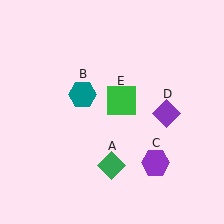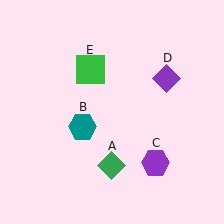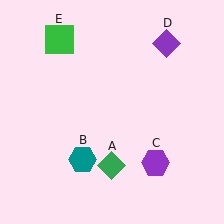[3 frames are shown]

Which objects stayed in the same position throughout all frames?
Green diamond (object A) and purple hexagon (object C) remained stationary.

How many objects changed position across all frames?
3 objects changed position: teal hexagon (object B), purple diamond (object D), green square (object E).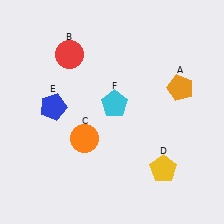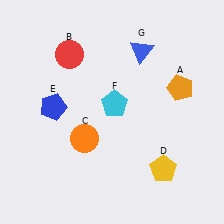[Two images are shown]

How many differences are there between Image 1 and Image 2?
There is 1 difference between the two images.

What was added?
A blue triangle (G) was added in Image 2.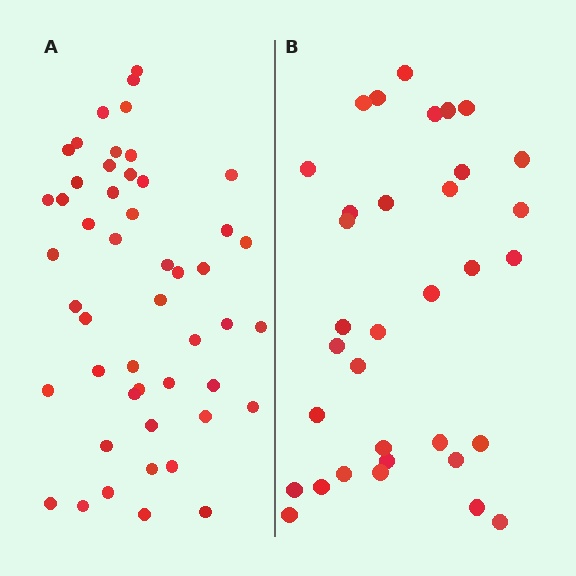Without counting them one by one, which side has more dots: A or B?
Region A (the left region) has more dots.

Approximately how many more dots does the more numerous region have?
Region A has approximately 15 more dots than region B.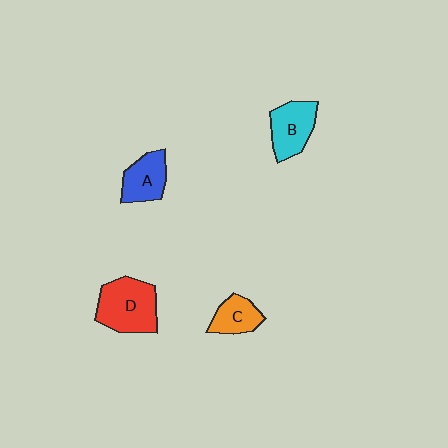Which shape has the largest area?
Shape D (red).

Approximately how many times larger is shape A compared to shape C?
Approximately 1.2 times.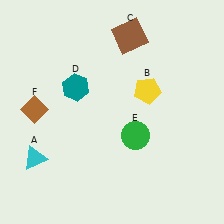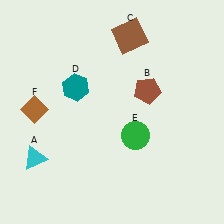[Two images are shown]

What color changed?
The pentagon (B) changed from yellow in Image 1 to brown in Image 2.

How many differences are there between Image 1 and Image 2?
There is 1 difference between the two images.